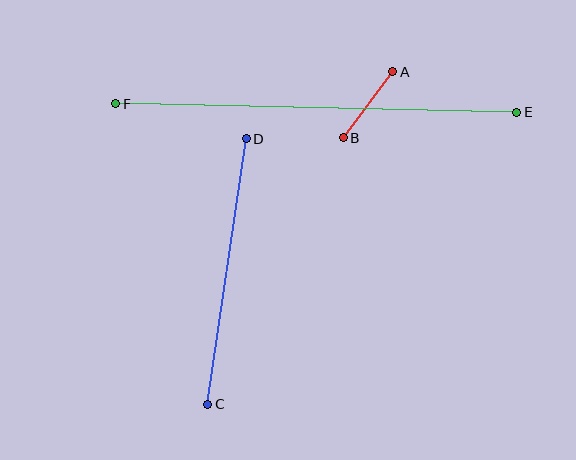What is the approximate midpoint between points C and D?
The midpoint is at approximately (227, 271) pixels.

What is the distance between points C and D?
The distance is approximately 268 pixels.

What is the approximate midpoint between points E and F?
The midpoint is at approximately (316, 108) pixels.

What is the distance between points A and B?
The distance is approximately 83 pixels.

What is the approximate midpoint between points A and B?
The midpoint is at approximately (368, 105) pixels.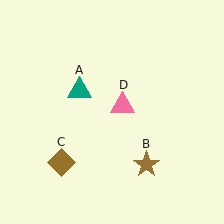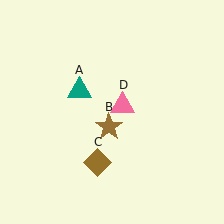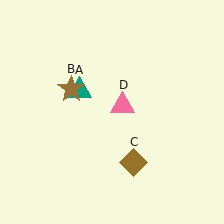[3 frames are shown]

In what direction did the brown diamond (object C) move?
The brown diamond (object C) moved right.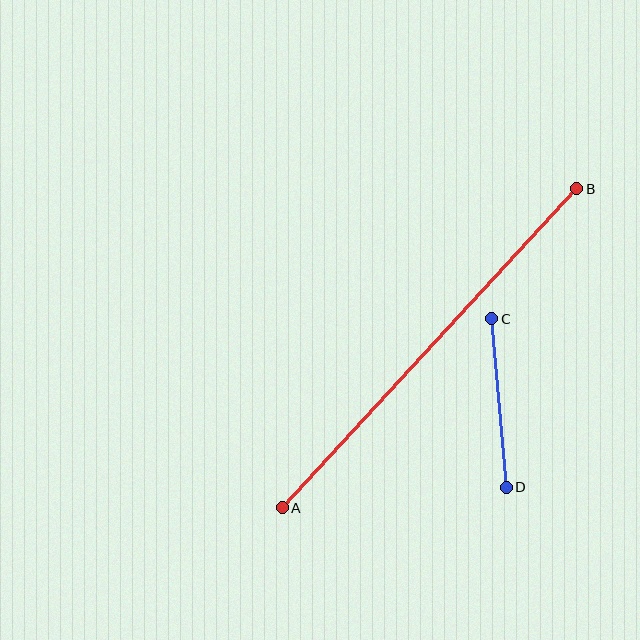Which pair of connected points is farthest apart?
Points A and B are farthest apart.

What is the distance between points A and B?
The distance is approximately 434 pixels.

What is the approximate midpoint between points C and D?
The midpoint is at approximately (499, 403) pixels.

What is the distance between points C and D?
The distance is approximately 169 pixels.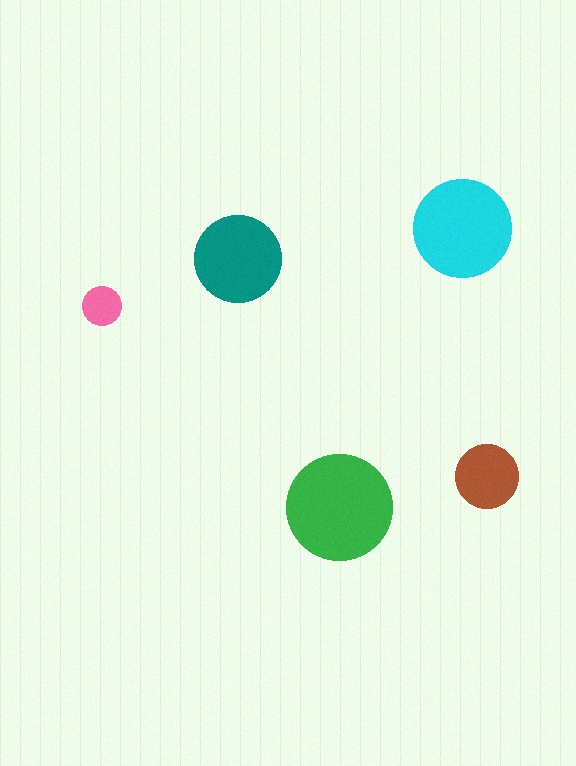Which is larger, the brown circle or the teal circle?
The teal one.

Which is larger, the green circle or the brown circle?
The green one.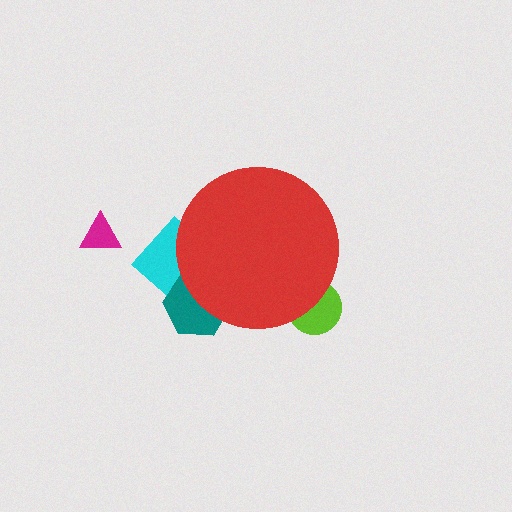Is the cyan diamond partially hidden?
Yes, the cyan diamond is partially hidden behind the red circle.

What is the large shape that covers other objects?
A red circle.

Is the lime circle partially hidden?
Yes, the lime circle is partially hidden behind the red circle.